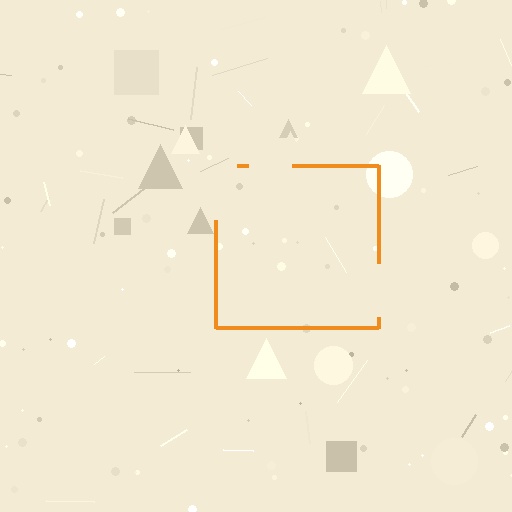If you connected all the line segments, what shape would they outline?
They would outline a square.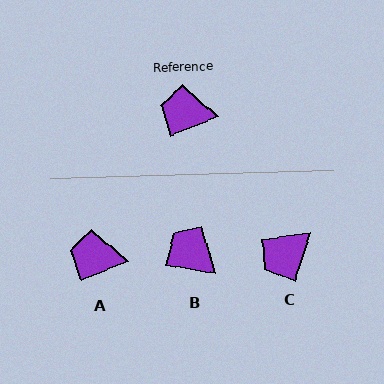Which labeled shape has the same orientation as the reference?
A.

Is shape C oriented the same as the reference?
No, it is off by about 51 degrees.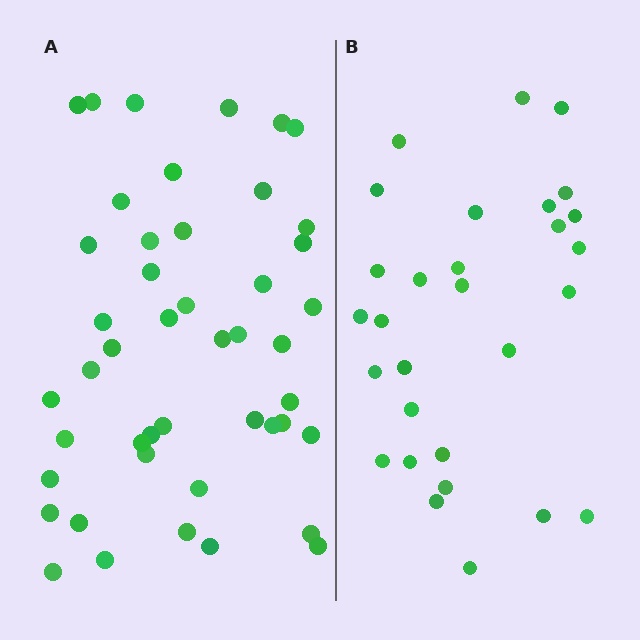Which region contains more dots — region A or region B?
Region A (the left region) has more dots.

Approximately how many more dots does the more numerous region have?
Region A has approximately 15 more dots than region B.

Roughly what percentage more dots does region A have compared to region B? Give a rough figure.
About 60% more.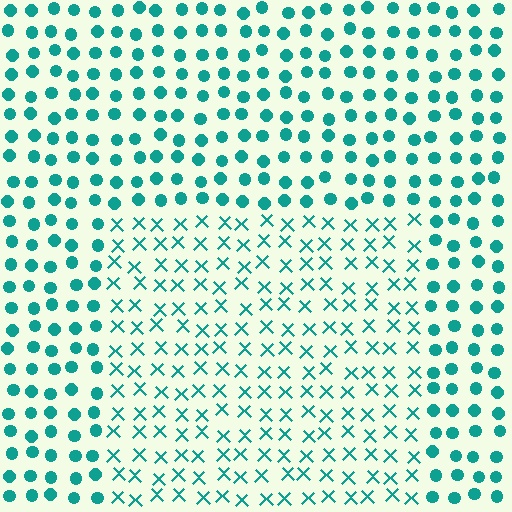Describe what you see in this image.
The image is filled with small teal elements arranged in a uniform grid. A rectangle-shaped region contains X marks, while the surrounding area contains circles. The boundary is defined purely by the change in element shape.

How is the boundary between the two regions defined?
The boundary is defined by a change in element shape: X marks inside vs. circles outside. All elements share the same color and spacing.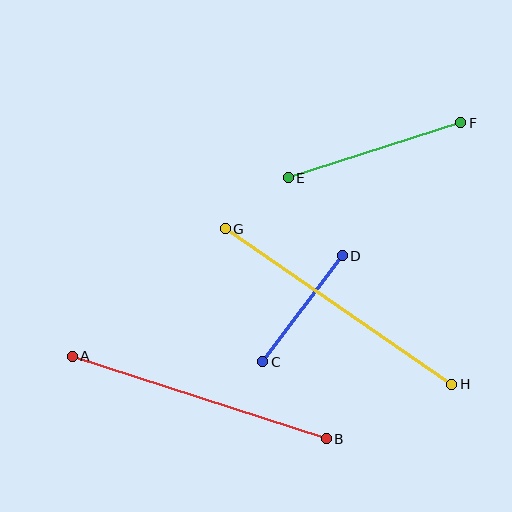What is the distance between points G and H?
The distance is approximately 275 pixels.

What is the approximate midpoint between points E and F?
The midpoint is at approximately (374, 150) pixels.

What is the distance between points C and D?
The distance is approximately 133 pixels.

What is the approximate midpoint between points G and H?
The midpoint is at approximately (338, 306) pixels.